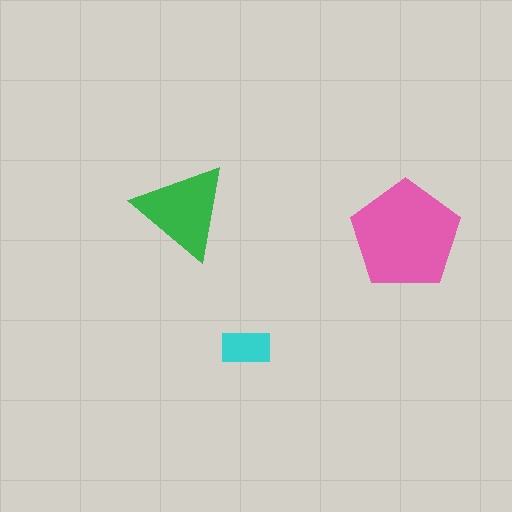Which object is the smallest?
The cyan rectangle.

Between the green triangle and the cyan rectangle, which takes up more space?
The green triangle.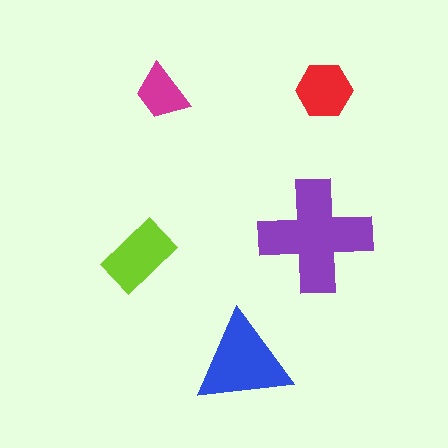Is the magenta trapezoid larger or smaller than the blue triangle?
Smaller.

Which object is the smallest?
The magenta trapezoid.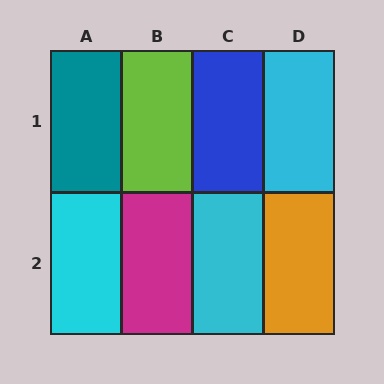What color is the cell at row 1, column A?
Teal.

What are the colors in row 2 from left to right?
Cyan, magenta, cyan, orange.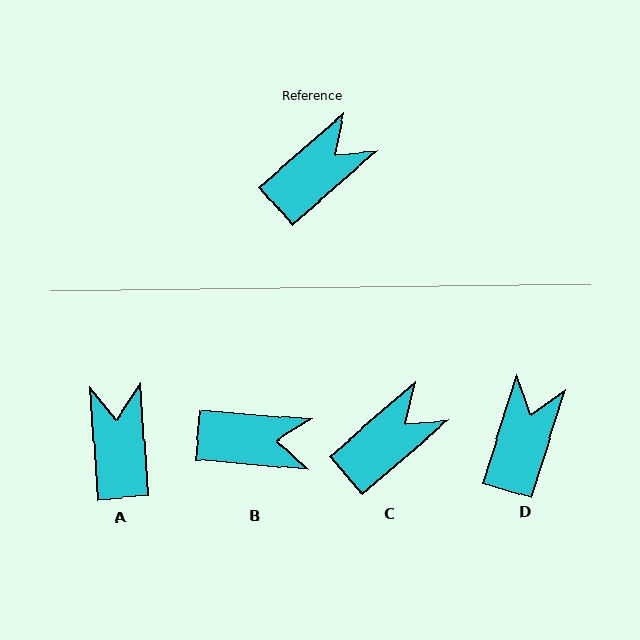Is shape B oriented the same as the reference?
No, it is off by about 46 degrees.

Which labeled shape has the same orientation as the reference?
C.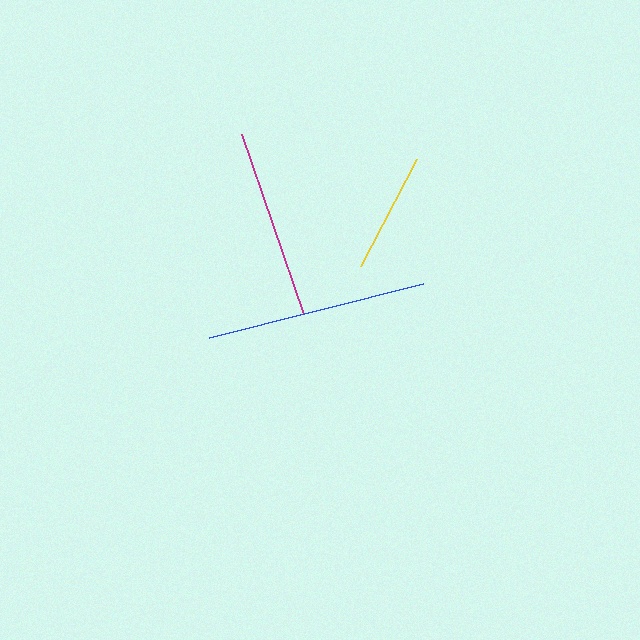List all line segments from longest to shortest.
From longest to shortest: blue, magenta, yellow.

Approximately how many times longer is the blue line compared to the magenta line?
The blue line is approximately 1.2 times the length of the magenta line.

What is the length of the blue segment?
The blue segment is approximately 221 pixels long.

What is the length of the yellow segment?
The yellow segment is approximately 121 pixels long.